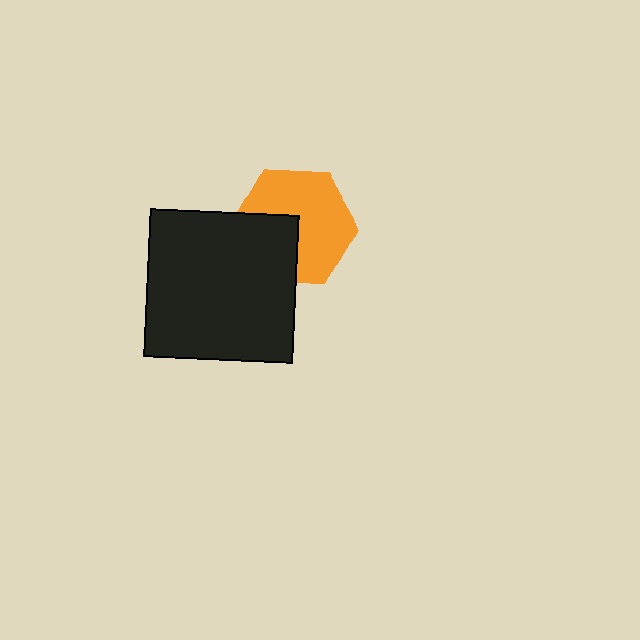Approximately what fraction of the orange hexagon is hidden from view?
Roughly 35% of the orange hexagon is hidden behind the black rectangle.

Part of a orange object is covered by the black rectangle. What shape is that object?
It is a hexagon.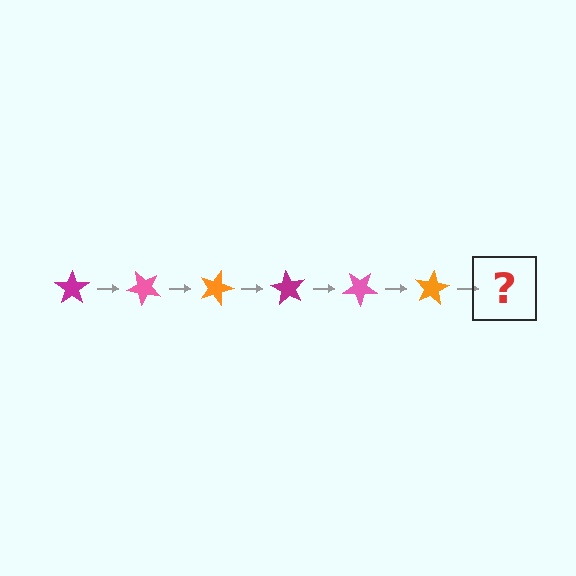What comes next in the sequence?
The next element should be a magenta star, rotated 270 degrees from the start.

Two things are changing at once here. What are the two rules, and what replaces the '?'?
The two rules are that it rotates 45 degrees each step and the color cycles through magenta, pink, and orange. The '?' should be a magenta star, rotated 270 degrees from the start.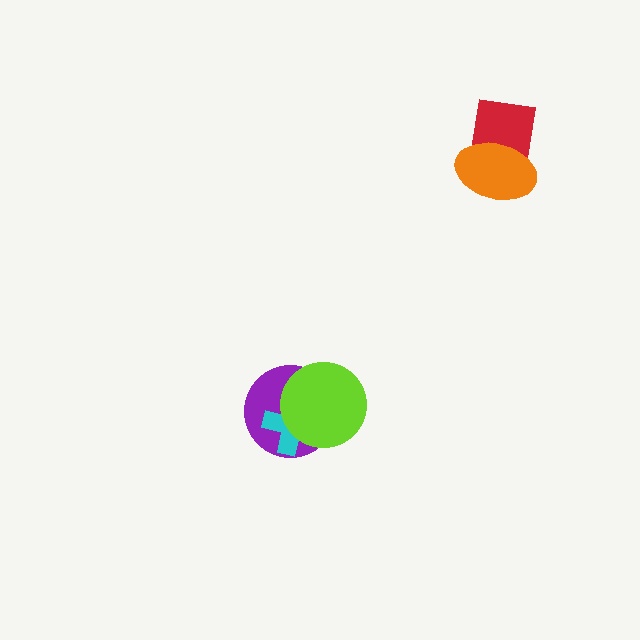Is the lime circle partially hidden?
No, no other shape covers it.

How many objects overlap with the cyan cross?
2 objects overlap with the cyan cross.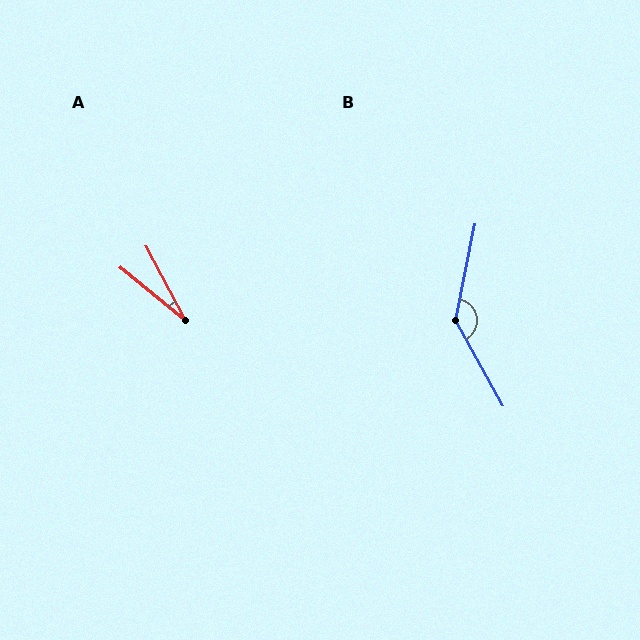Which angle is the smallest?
A, at approximately 23 degrees.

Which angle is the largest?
B, at approximately 140 degrees.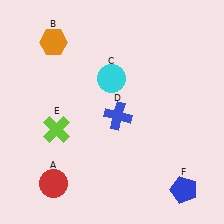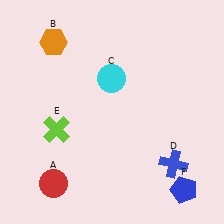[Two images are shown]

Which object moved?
The blue cross (D) moved right.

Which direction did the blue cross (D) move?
The blue cross (D) moved right.